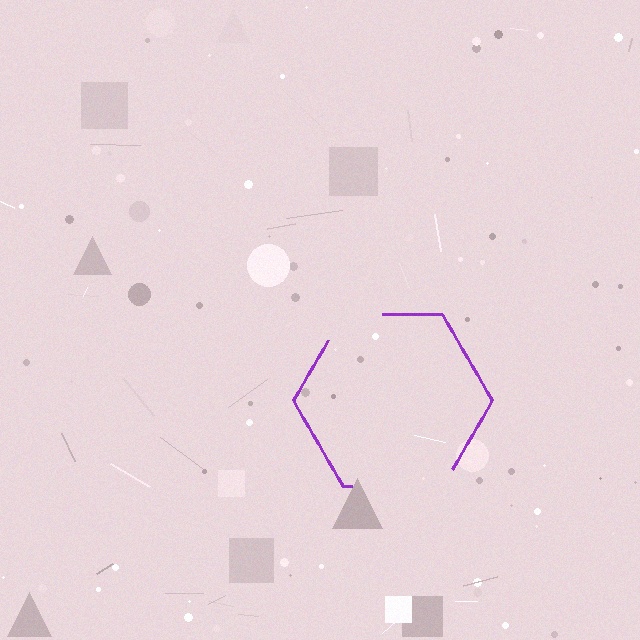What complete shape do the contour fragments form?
The contour fragments form a hexagon.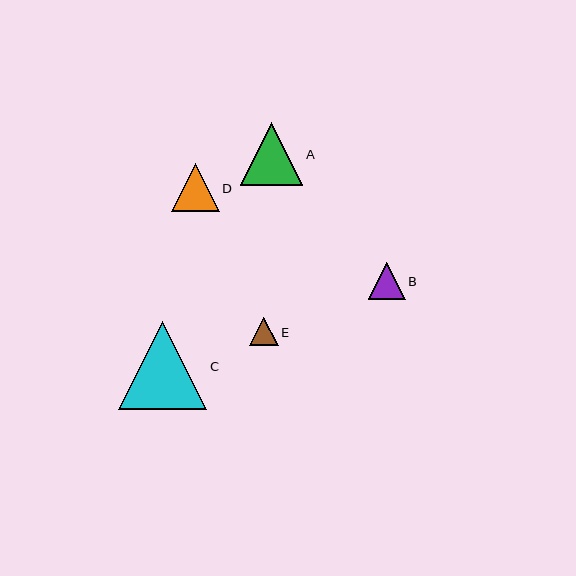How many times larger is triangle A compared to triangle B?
Triangle A is approximately 1.7 times the size of triangle B.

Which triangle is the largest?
Triangle C is the largest with a size of approximately 88 pixels.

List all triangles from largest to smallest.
From largest to smallest: C, A, D, B, E.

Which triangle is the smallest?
Triangle E is the smallest with a size of approximately 29 pixels.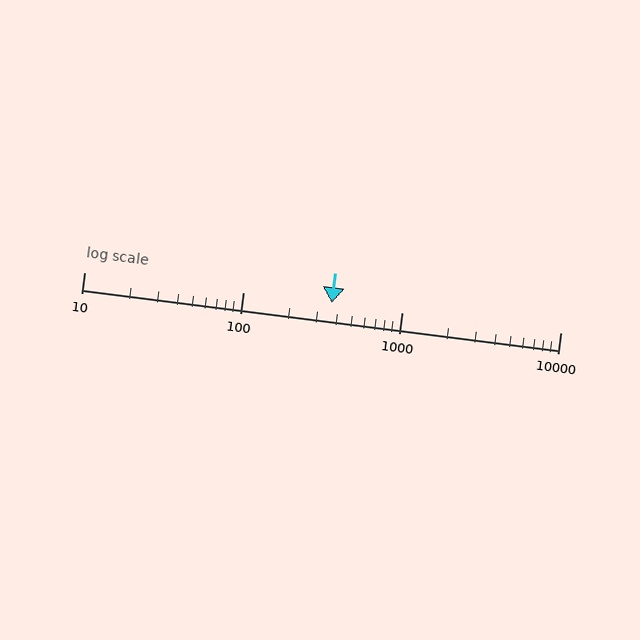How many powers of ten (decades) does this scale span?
The scale spans 3 decades, from 10 to 10000.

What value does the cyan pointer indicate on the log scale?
The pointer indicates approximately 360.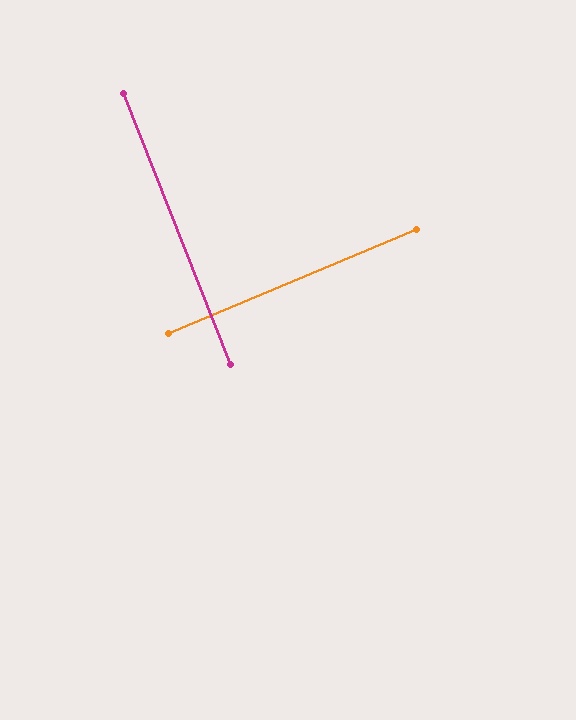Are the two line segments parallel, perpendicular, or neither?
Perpendicular — they meet at approximately 89°.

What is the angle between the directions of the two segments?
Approximately 89 degrees.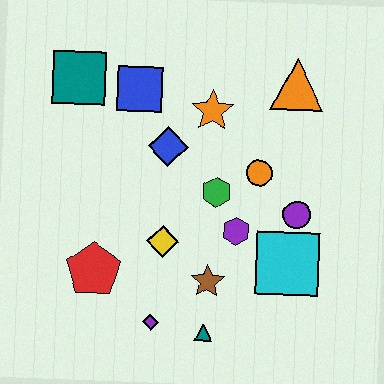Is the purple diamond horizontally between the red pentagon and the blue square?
No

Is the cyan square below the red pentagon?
No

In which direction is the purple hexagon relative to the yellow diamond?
The purple hexagon is to the right of the yellow diamond.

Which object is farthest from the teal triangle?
The teal square is farthest from the teal triangle.